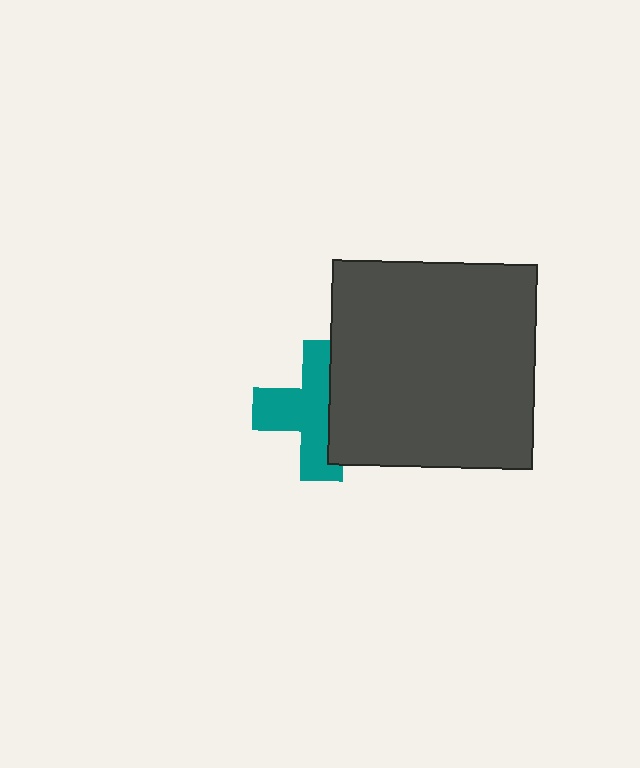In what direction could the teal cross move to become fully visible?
The teal cross could move left. That would shift it out from behind the dark gray square entirely.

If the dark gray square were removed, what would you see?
You would see the complete teal cross.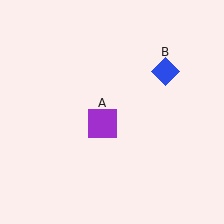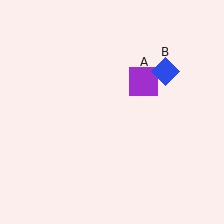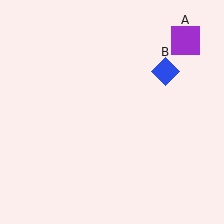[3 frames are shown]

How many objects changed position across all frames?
1 object changed position: purple square (object A).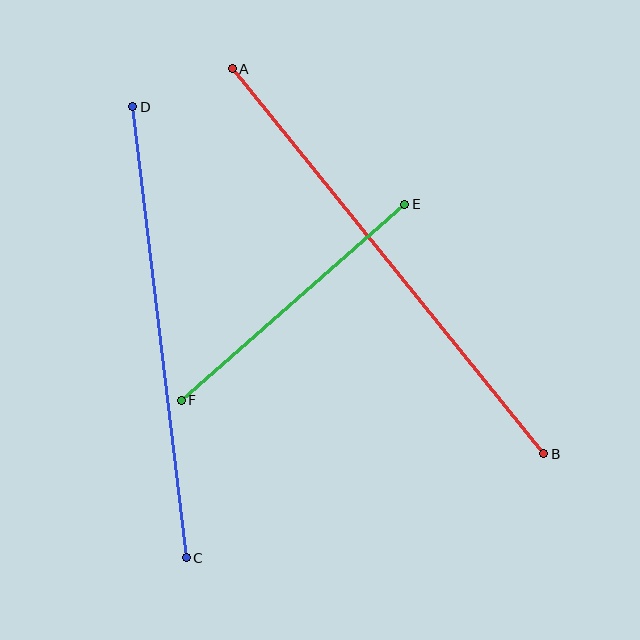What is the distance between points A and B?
The distance is approximately 495 pixels.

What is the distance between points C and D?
The distance is approximately 454 pixels.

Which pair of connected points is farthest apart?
Points A and B are farthest apart.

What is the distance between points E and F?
The distance is approximately 297 pixels.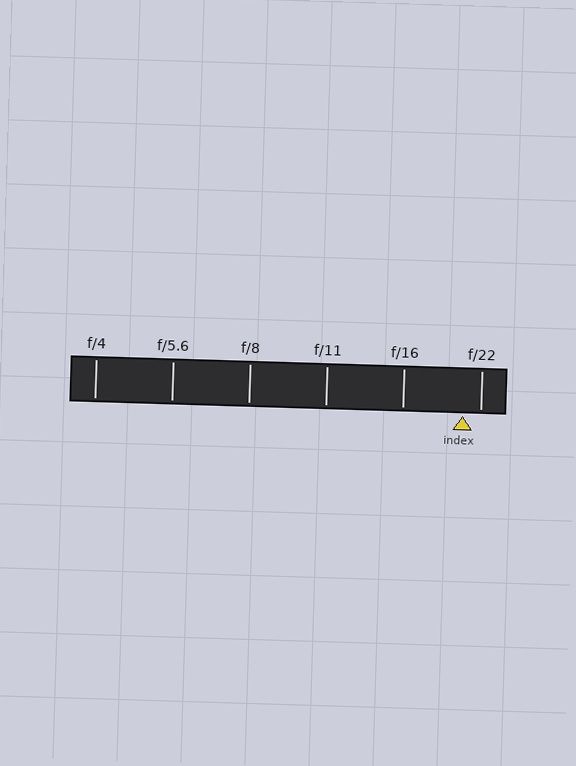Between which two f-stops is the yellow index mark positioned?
The index mark is between f/16 and f/22.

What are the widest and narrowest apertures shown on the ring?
The widest aperture shown is f/4 and the narrowest is f/22.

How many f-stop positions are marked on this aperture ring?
There are 6 f-stop positions marked.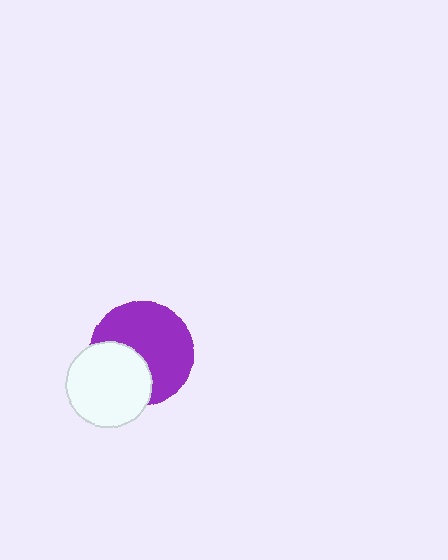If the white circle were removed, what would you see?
You would see the complete purple circle.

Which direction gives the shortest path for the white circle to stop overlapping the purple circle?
Moving toward the lower-left gives the shortest separation.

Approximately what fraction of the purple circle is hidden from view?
Roughly 35% of the purple circle is hidden behind the white circle.